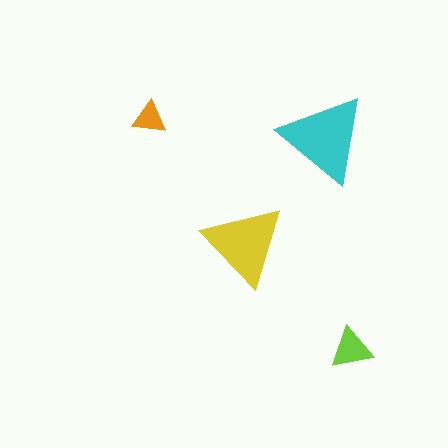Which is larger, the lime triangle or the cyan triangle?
The cyan one.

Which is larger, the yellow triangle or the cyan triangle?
The cyan one.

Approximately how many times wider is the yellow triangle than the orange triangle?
About 2.5 times wider.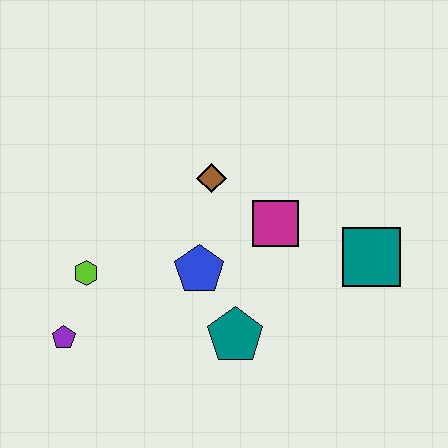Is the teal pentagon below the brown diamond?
Yes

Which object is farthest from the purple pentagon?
The teal square is farthest from the purple pentagon.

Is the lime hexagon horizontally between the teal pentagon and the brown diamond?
No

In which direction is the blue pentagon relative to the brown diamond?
The blue pentagon is below the brown diamond.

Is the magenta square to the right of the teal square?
No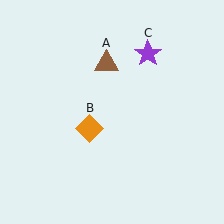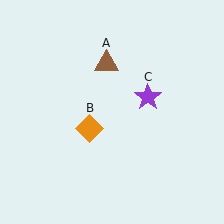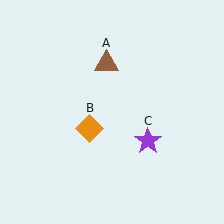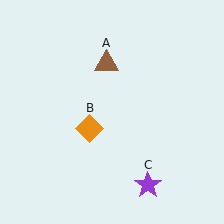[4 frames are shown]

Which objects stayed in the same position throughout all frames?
Brown triangle (object A) and orange diamond (object B) remained stationary.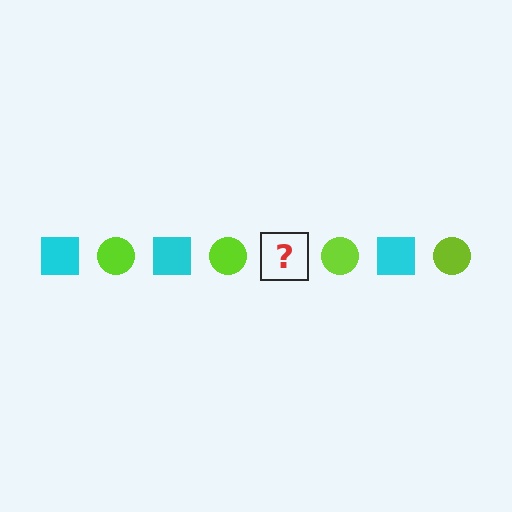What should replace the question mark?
The question mark should be replaced with a cyan square.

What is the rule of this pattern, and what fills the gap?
The rule is that the pattern alternates between cyan square and lime circle. The gap should be filled with a cyan square.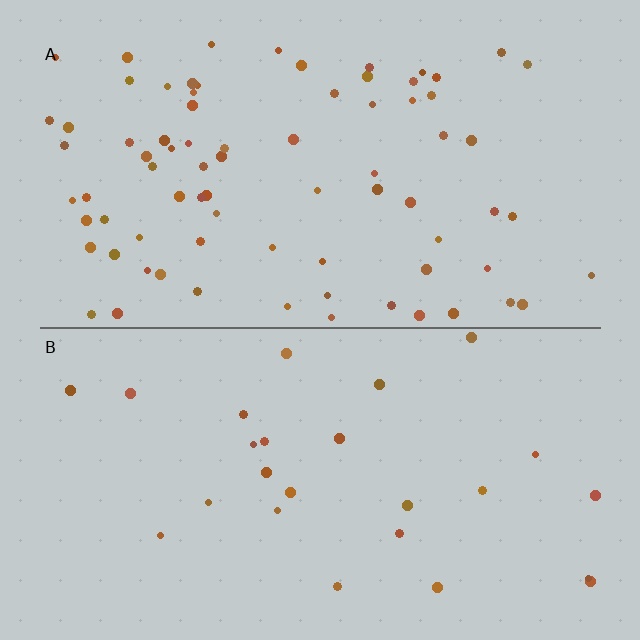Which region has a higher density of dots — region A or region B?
A (the top).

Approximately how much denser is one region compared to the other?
Approximately 3.0× — region A over region B.